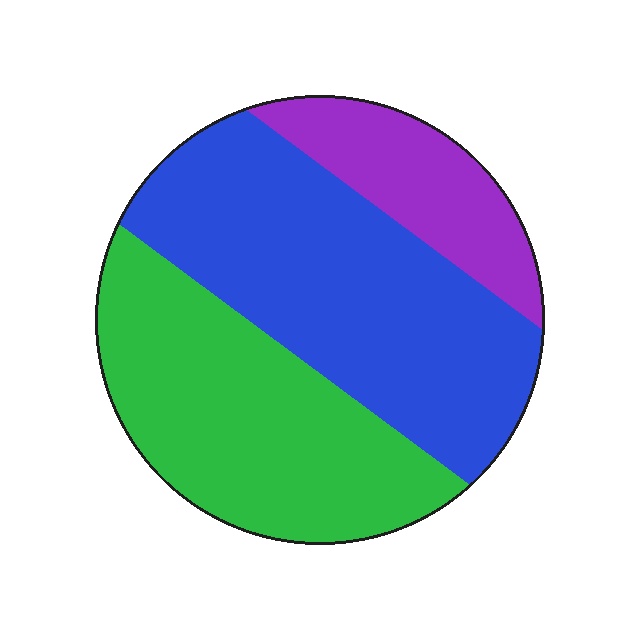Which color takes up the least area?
Purple, at roughly 15%.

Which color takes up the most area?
Blue, at roughly 45%.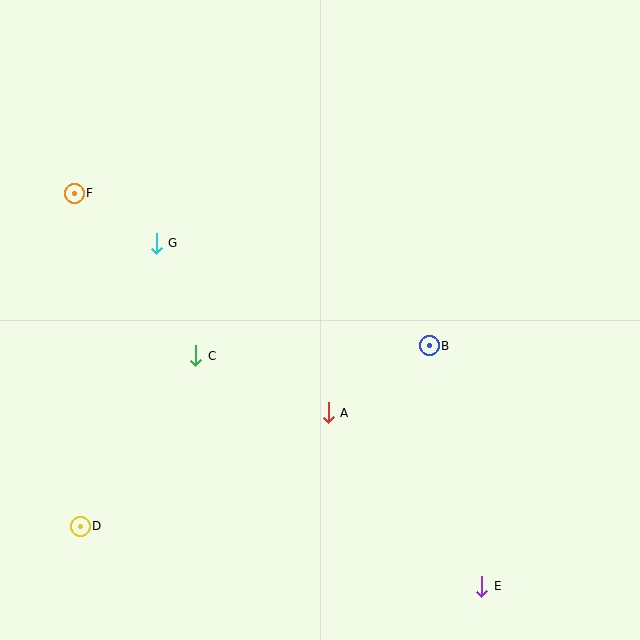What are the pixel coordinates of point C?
Point C is at (196, 356).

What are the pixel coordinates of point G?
Point G is at (156, 243).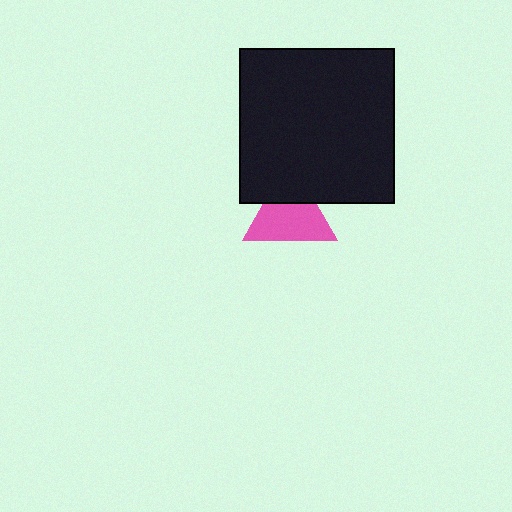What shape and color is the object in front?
The object in front is a black square.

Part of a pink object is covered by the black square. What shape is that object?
It is a triangle.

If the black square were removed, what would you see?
You would see the complete pink triangle.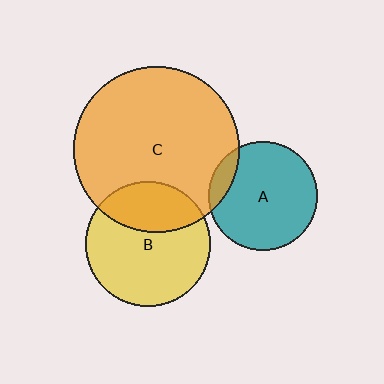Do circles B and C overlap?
Yes.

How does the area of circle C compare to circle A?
Approximately 2.3 times.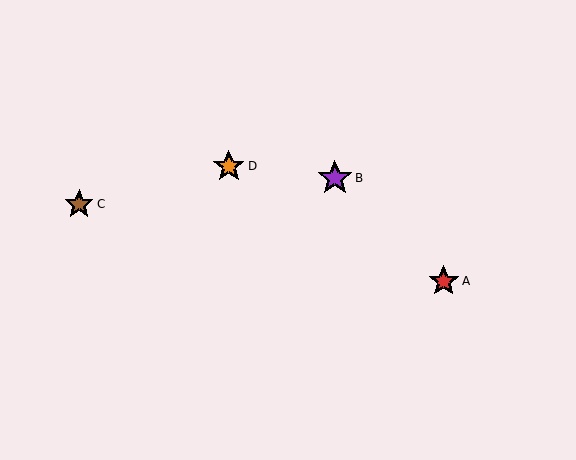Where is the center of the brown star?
The center of the brown star is at (79, 204).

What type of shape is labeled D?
Shape D is an orange star.